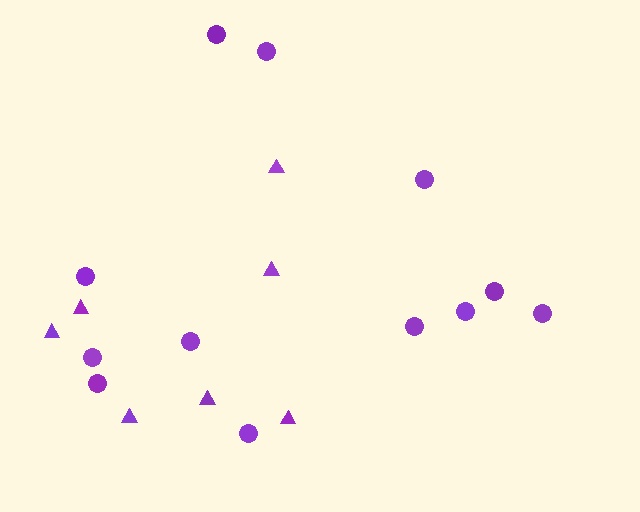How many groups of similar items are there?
There are 2 groups: one group of circles (12) and one group of triangles (7).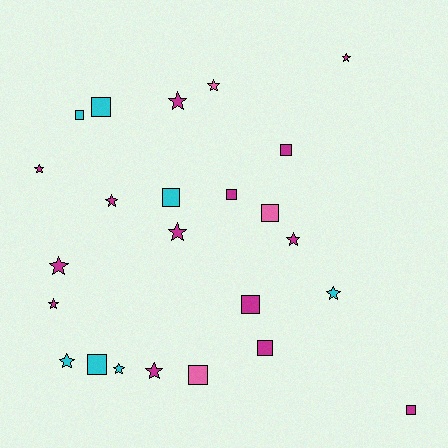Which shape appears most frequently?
Star, with 13 objects.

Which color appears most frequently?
Magenta, with 14 objects.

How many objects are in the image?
There are 24 objects.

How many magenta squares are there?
There are 5 magenta squares.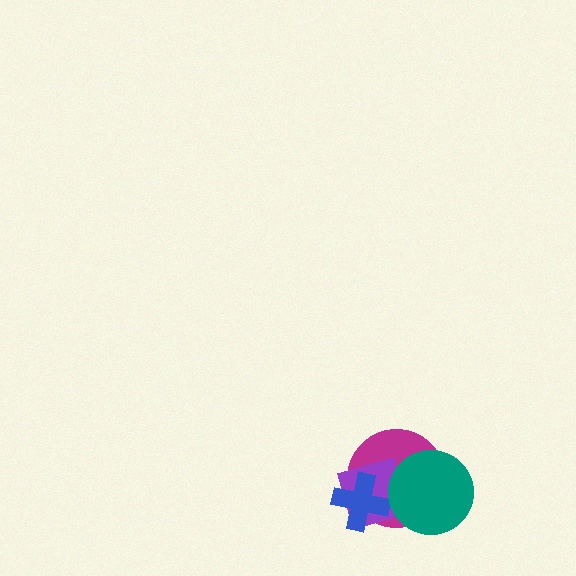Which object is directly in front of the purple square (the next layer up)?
The blue cross is directly in front of the purple square.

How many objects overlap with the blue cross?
2 objects overlap with the blue cross.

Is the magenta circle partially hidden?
Yes, it is partially covered by another shape.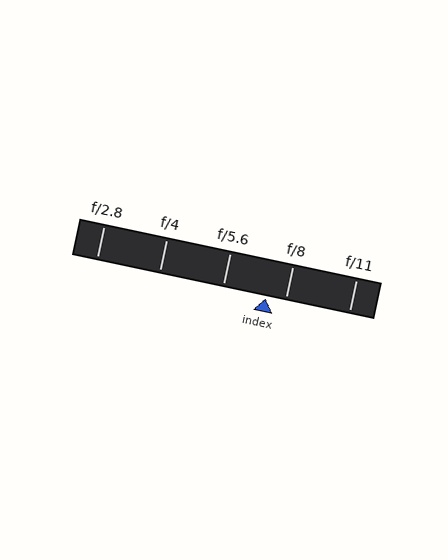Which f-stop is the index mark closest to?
The index mark is closest to f/8.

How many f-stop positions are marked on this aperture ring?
There are 5 f-stop positions marked.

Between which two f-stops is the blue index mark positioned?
The index mark is between f/5.6 and f/8.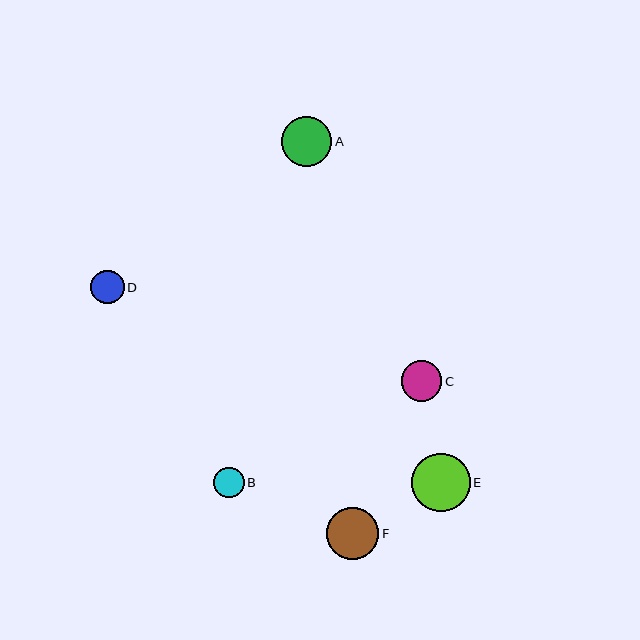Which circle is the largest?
Circle E is the largest with a size of approximately 59 pixels.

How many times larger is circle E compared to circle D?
Circle E is approximately 1.8 times the size of circle D.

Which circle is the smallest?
Circle B is the smallest with a size of approximately 31 pixels.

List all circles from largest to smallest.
From largest to smallest: E, F, A, C, D, B.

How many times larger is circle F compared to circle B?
Circle F is approximately 1.7 times the size of circle B.